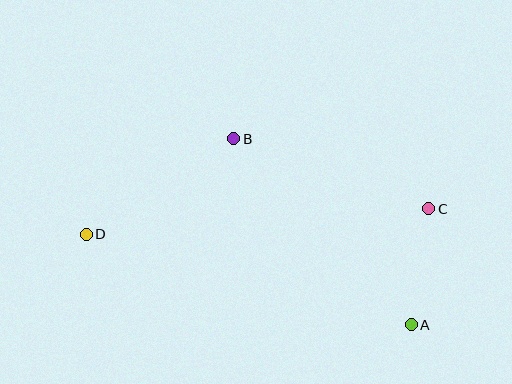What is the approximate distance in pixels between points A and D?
The distance between A and D is approximately 337 pixels.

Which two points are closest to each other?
Points A and C are closest to each other.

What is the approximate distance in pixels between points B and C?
The distance between B and C is approximately 207 pixels.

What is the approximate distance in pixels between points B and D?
The distance between B and D is approximately 176 pixels.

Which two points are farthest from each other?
Points C and D are farthest from each other.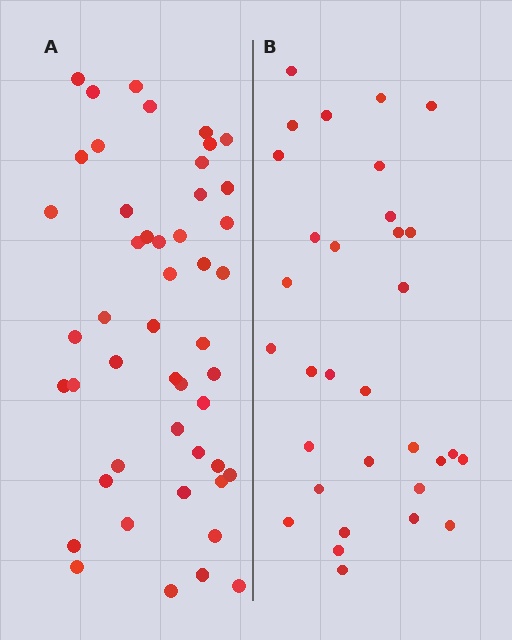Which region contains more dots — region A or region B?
Region A (the left region) has more dots.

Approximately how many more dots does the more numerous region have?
Region A has approximately 15 more dots than region B.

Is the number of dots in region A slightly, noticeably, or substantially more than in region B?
Region A has substantially more. The ratio is roughly 1.5 to 1.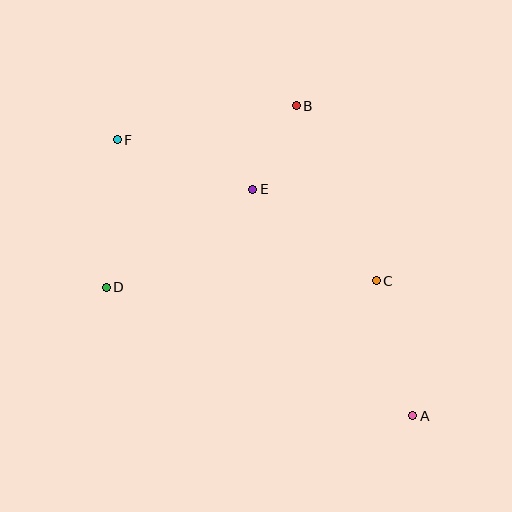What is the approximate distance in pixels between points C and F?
The distance between C and F is approximately 295 pixels.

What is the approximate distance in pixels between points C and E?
The distance between C and E is approximately 154 pixels.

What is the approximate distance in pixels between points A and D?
The distance between A and D is approximately 332 pixels.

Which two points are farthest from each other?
Points A and F are farthest from each other.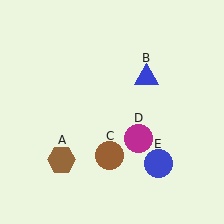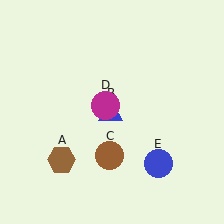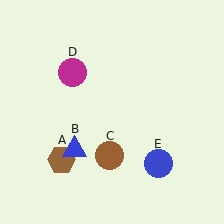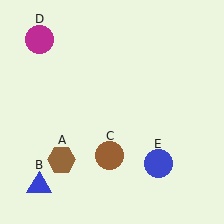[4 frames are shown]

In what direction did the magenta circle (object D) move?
The magenta circle (object D) moved up and to the left.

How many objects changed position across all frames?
2 objects changed position: blue triangle (object B), magenta circle (object D).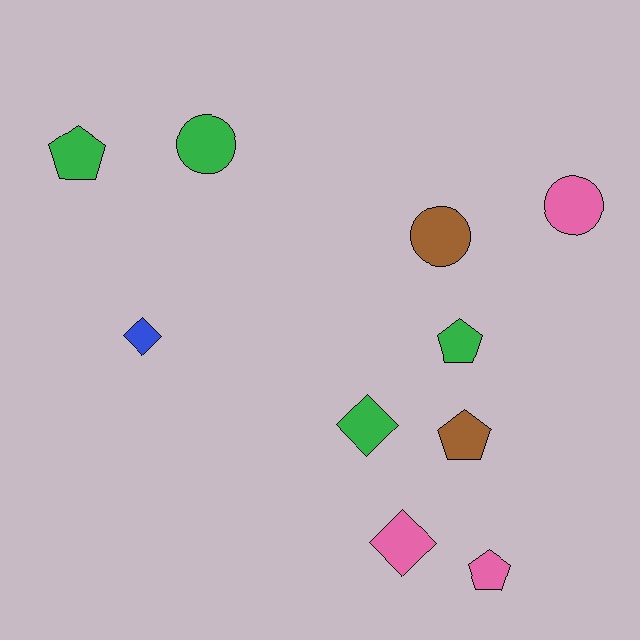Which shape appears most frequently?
Pentagon, with 4 objects.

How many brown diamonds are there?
There are no brown diamonds.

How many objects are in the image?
There are 10 objects.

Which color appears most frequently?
Green, with 4 objects.